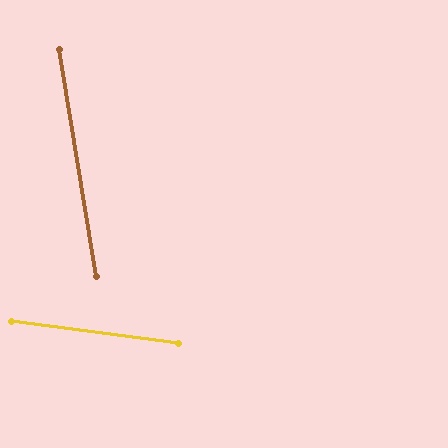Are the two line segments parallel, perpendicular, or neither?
Neither parallel nor perpendicular — they differ by about 73°.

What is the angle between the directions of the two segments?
Approximately 73 degrees.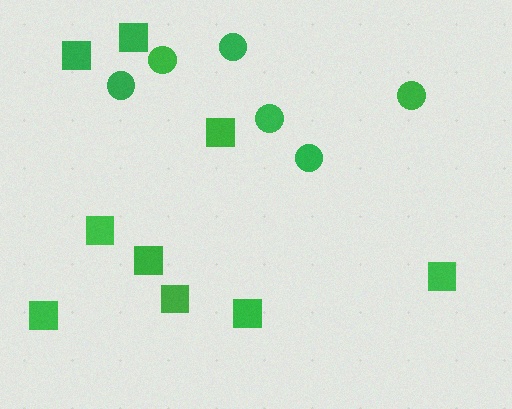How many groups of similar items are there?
There are 2 groups: one group of squares (9) and one group of circles (6).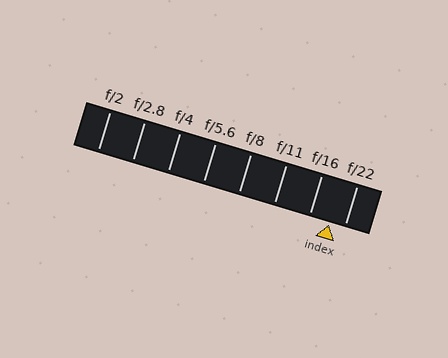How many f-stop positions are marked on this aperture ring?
There are 8 f-stop positions marked.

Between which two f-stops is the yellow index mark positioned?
The index mark is between f/16 and f/22.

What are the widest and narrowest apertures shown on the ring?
The widest aperture shown is f/2 and the narrowest is f/22.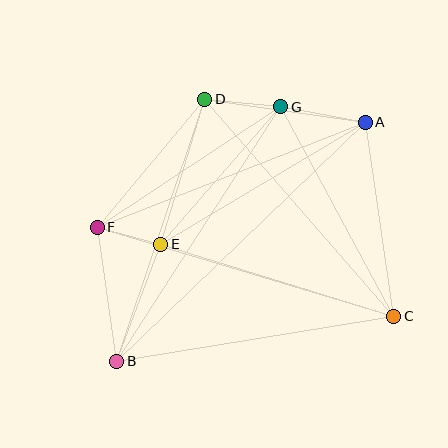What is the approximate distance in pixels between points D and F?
The distance between D and F is approximately 167 pixels.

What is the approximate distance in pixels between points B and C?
The distance between B and C is approximately 281 pixels.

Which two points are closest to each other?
Points E and F are closest to each other.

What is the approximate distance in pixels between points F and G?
The distance between F and G is approximately 219 pixels.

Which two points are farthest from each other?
Points A and B are farthest from each other.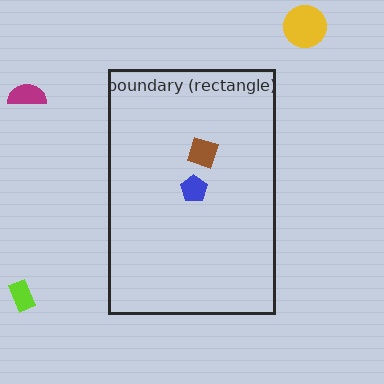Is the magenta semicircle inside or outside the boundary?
Outside.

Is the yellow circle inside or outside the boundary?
Outside.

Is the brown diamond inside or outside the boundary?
Inside.